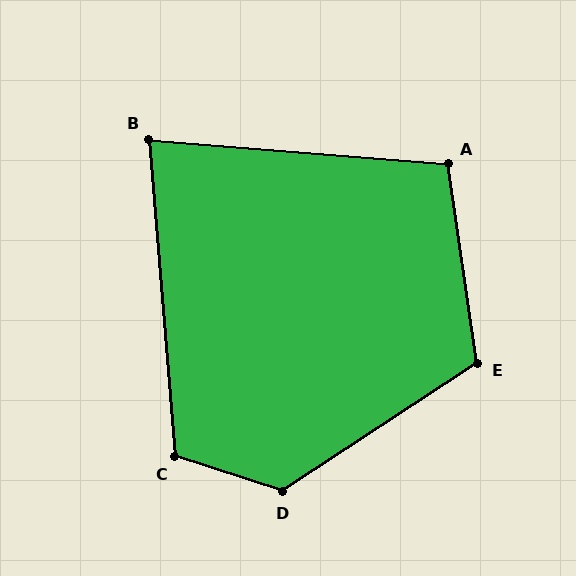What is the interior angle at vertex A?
Approximately 103 degrees (obtuse).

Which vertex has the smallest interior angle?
B, at approximately 81 degrees.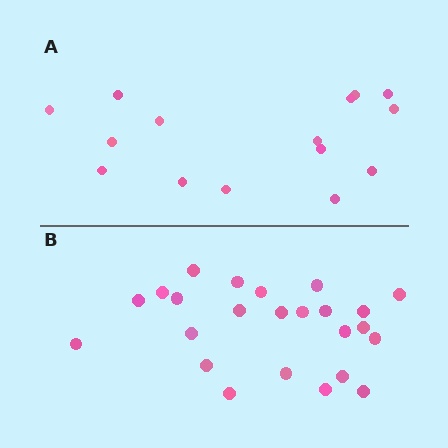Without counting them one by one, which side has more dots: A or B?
Region B (the bottom region) has more dots.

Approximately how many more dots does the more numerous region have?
Region B has roughly 8 or so more dots than region A.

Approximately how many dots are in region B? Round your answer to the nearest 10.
About 20 dots. (The exact count is 24, which rounds to 20.)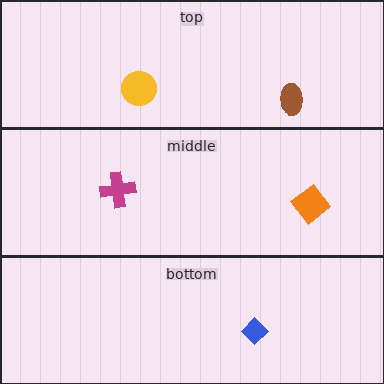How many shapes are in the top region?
2.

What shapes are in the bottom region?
The blue diamond.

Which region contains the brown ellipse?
The top region.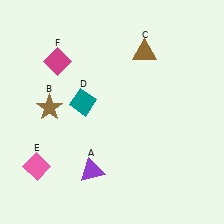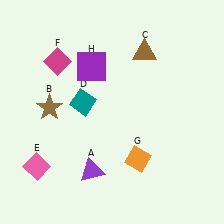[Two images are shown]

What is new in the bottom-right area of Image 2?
An orange diamond (G) was added in the bottom-right area of Image 2.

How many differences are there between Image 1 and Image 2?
There are 2 differences between the two images.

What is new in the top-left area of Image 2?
A purple square (H) was added in the top-left area of Image 2.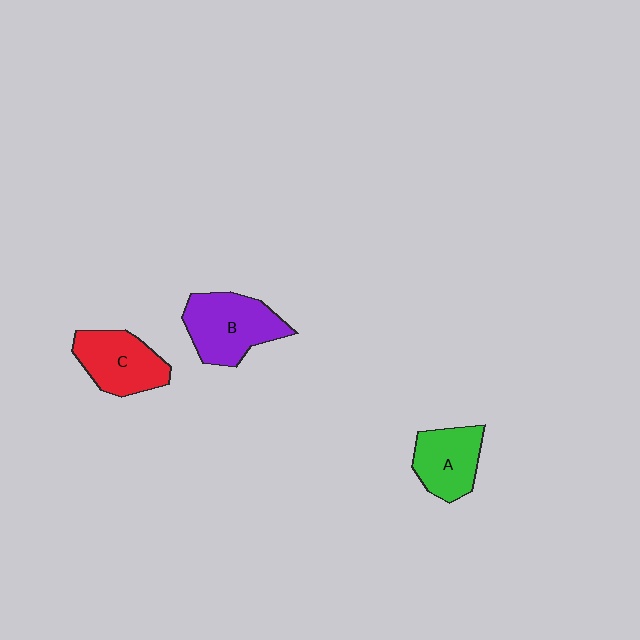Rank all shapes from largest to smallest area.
From largest to smallest: B (purple), C (red), A (green).